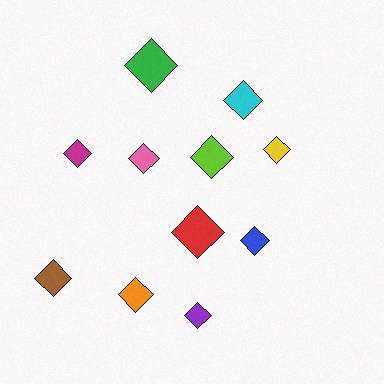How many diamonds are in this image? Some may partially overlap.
There are 11 diamonds.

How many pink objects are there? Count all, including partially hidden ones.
There is 1 pink object.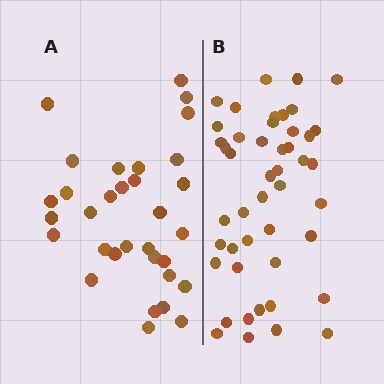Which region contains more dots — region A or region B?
Region B (the right region) has more dots.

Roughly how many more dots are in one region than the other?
Region B has approximately 15 more dots than region A.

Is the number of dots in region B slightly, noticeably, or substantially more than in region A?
Region B has noticeably more, but not dramatically so. The ratio is roughly 1.4 to 1.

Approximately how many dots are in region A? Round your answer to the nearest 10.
About 30 dots. (The exact count is 32, which rounds to 30.)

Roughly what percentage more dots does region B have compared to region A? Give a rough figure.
About 45% more.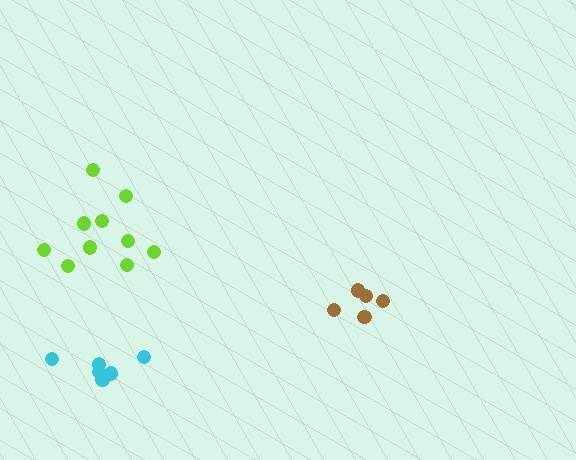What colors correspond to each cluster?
The clusters are colored: brown, cyan, lime.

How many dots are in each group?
Group 1: 6 dots, Group 2: 6 dots, Group 3: 10 dots (22 total).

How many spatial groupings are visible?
There are 3 spatial groupings.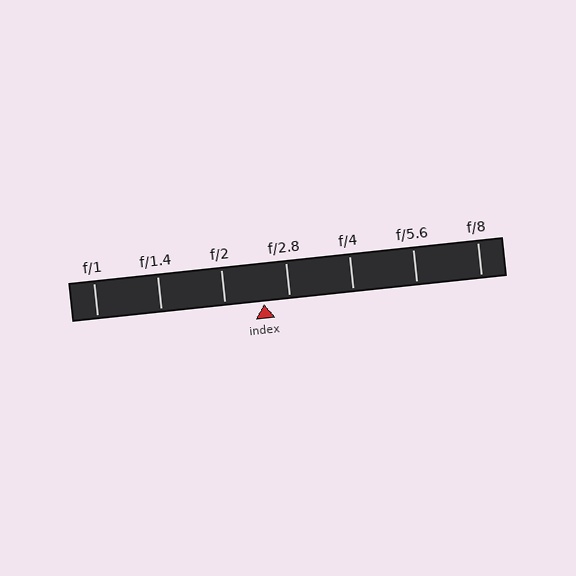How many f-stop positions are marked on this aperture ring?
There are 7 f-stop positions marked.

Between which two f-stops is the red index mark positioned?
The index mark is between f/2 and f/2.8.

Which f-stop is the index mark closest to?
The index mark is closest to f/2.8.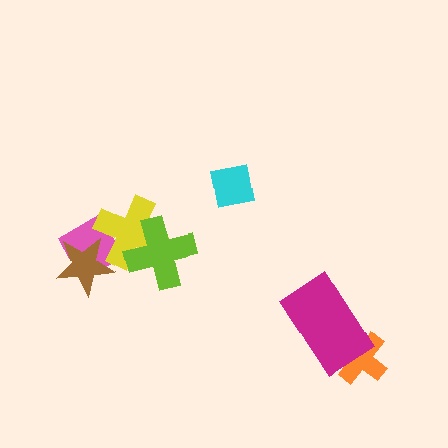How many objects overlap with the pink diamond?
2 objects overlap with the pink diamond.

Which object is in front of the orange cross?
The magenta rectangle is in front of the orange cross.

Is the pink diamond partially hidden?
Yes, it is partially covered by another shape.